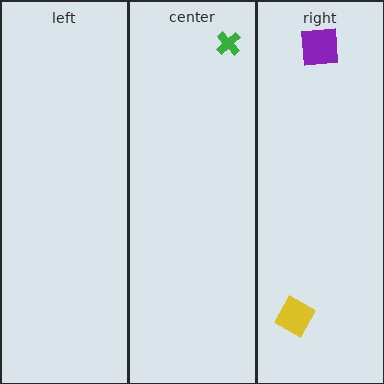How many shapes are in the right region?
2.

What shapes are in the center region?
The green cross.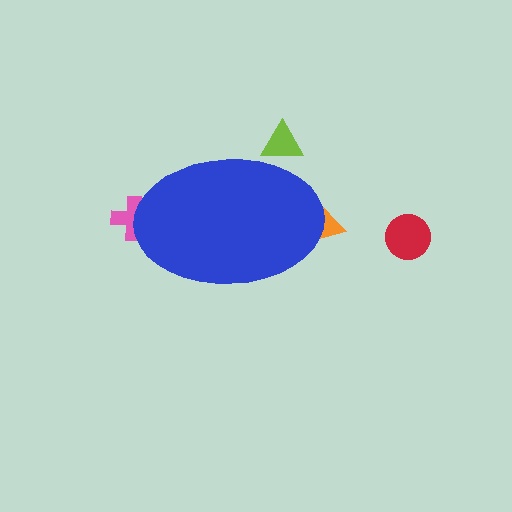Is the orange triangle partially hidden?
Yes, the orange triangle is partially hidden behind the blue ellipse.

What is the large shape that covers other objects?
A blue ellipse.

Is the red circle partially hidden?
No, the red circle is fully visible.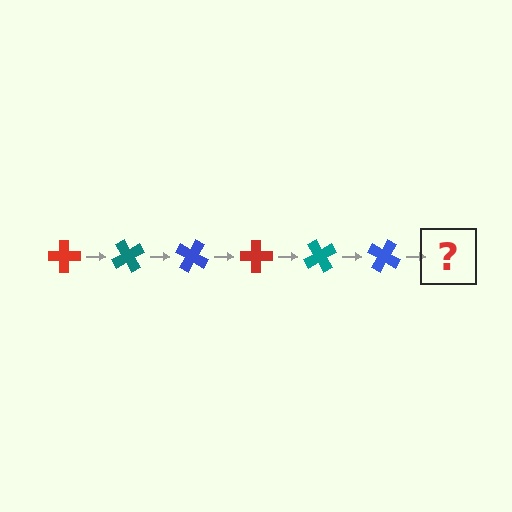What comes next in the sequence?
The next element should be a red cross, rotated 360 degrees from the start.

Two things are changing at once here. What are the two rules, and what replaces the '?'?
The two rules are that it rotates 60 degrees each step and the color cycles through red, teal, and blue. The '?' should be a red cross, rotated 360 degrees from the start.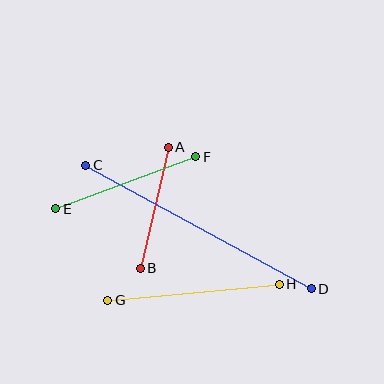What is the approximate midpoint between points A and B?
The midpoint is at approximately (154, 208) pixels.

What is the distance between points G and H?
The distance is approximately 173 pixels.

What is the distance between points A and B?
The distance is approximately 124 pixels.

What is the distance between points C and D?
The distance is approximately 257 pixels.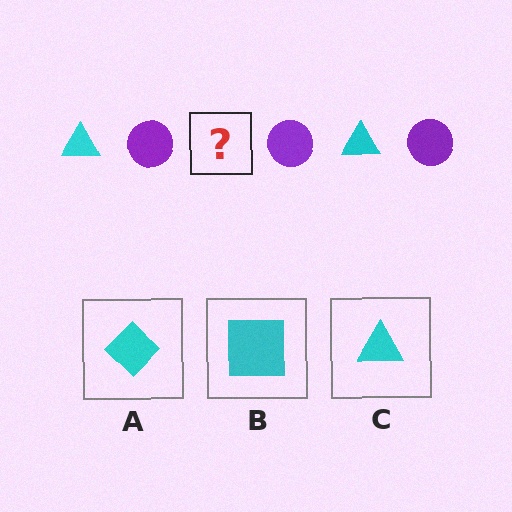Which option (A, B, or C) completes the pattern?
C.